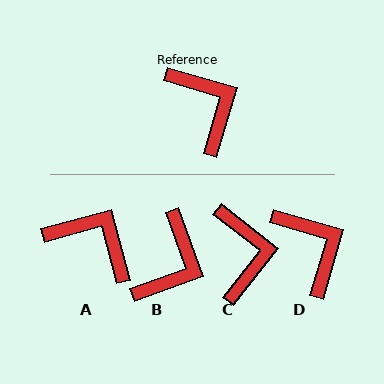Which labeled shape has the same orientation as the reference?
D.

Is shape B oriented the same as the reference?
No, it is off by about 54 degrees.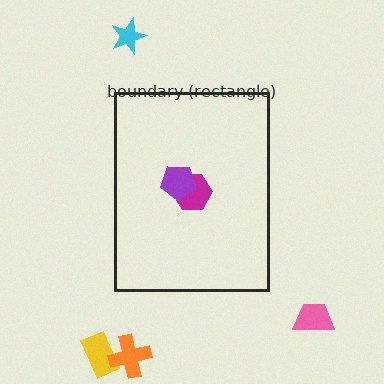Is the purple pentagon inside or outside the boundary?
Inside.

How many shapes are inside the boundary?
2 inside, 4 outside.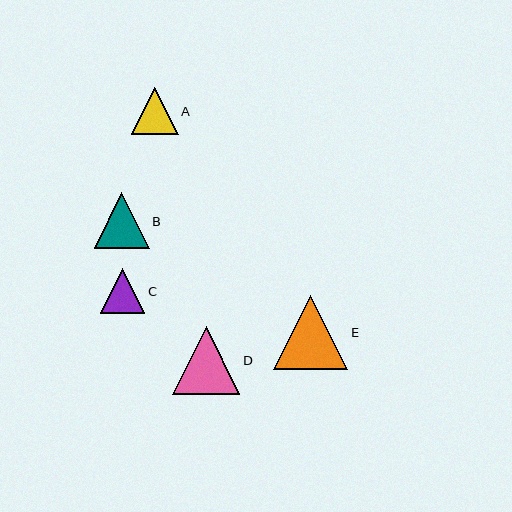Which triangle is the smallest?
Triangle C is the smallest with a size of approximately 45 pixels.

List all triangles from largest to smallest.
From largest to smallest: E, D, B, A, C.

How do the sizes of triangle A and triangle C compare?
Triangle A and triangle C are approximately the same size.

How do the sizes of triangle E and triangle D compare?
Triangle E and triangle D are approximately the same size.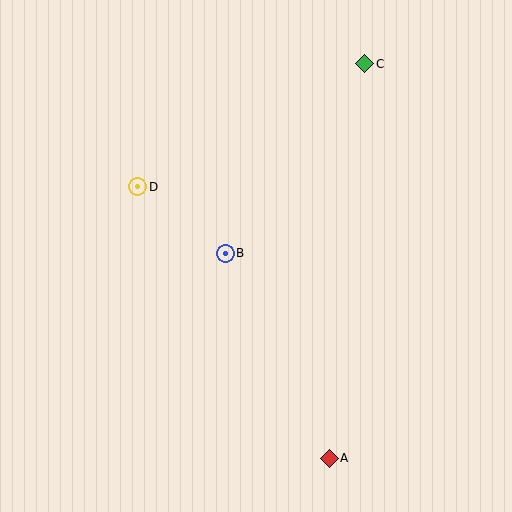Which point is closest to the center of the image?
Point B at (225, 253) is closest to the center.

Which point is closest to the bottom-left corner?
Point A is closest to the bottom-left corner.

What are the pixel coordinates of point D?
Point D is at (138, 187).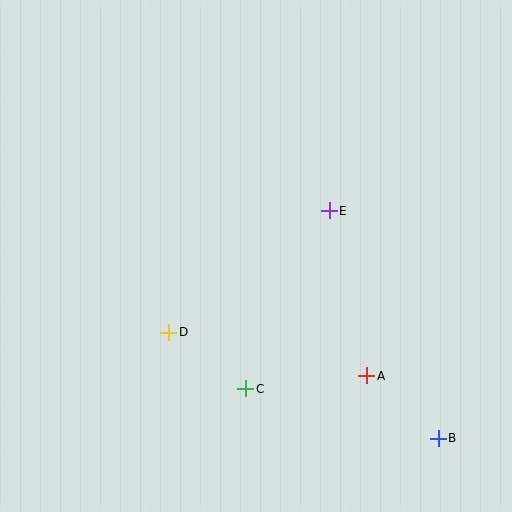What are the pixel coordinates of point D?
Point D is at (169, 332).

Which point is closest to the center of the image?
Point E at (329, 211) is closest to the center.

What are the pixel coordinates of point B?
Point B is at (438, 438).